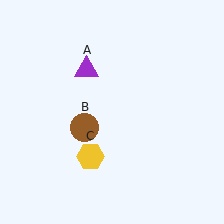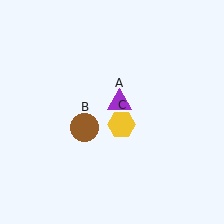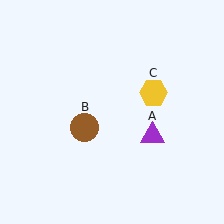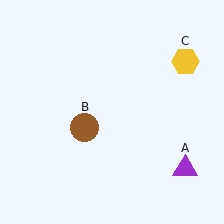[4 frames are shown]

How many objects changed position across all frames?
2 objects changed position: purple triangle (object A), yellow hexagon (object C).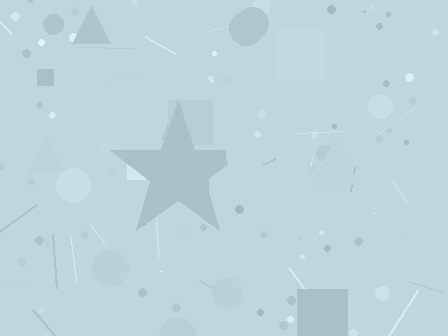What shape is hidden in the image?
A star is hidden in the image.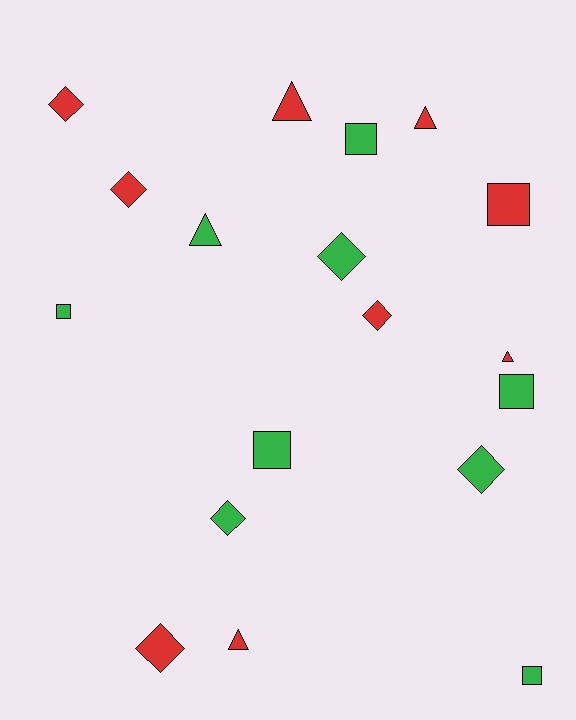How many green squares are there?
There are 5 green squares.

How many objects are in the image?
There are 18 objects.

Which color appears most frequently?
Green, with 9 objects.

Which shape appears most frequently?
Diamond, with 7 objects.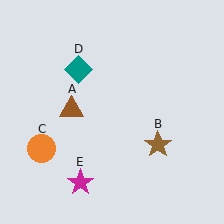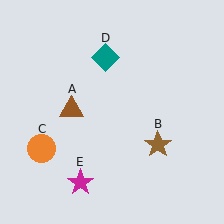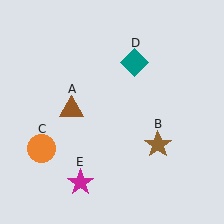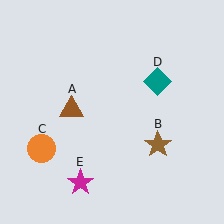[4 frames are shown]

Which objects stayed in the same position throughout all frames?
Brown triangle (object A) and brown star (object B) and orange circle (object C) and magenta star (object E) remained stationary.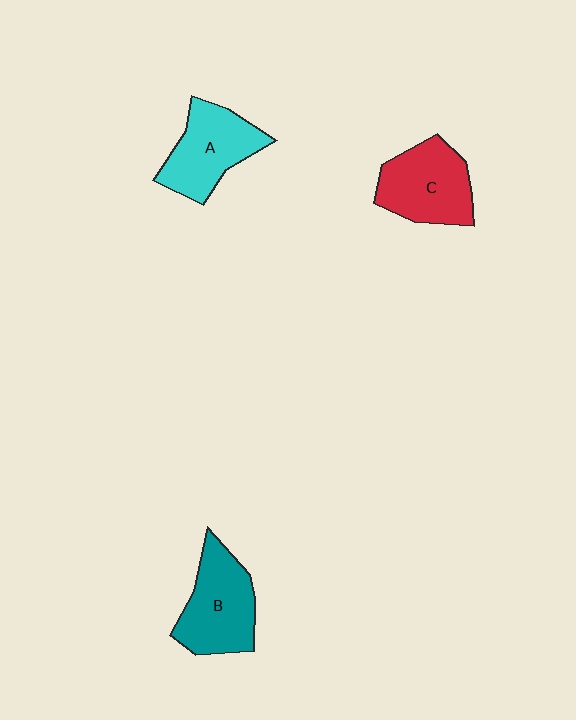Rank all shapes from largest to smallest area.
From largest to smallest: B (teal), C (red), A (cyan).